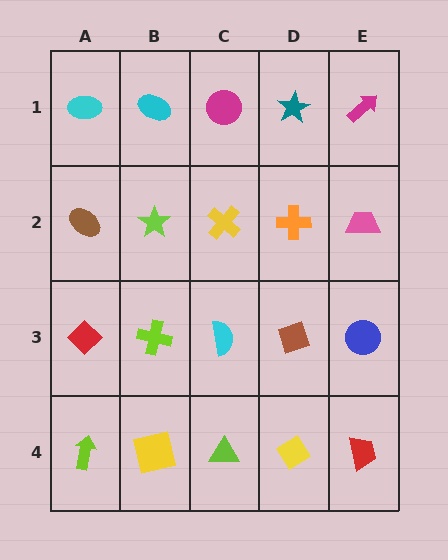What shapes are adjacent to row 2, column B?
A cyan ellipse (row 1, column B), a lime cross (row 3, column B), a brown ellipse (row 2, column A), a yellow cross (row 2, column C).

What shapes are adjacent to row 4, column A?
A red diamond (row 3, column A), a yellow square (row 4, column B).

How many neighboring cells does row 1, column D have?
3.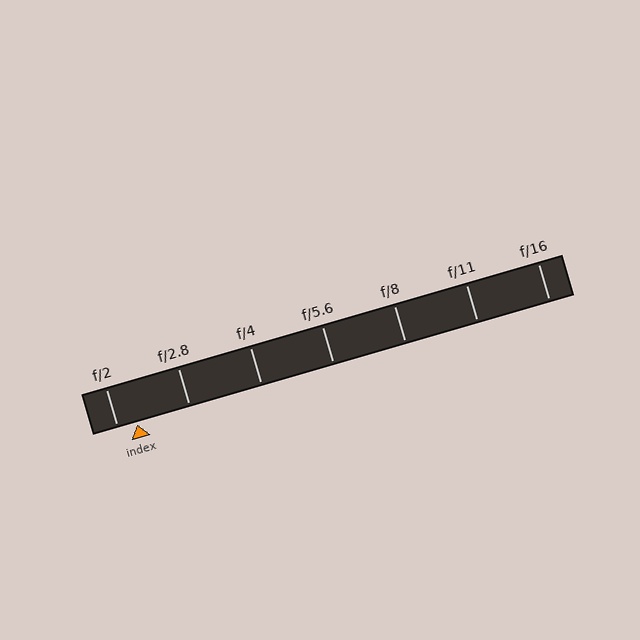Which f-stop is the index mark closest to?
The index mark is closest to f/2.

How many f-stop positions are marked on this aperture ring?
There are 7 f-stop positions marked.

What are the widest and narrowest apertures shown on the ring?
The widest aperture shown is f/2 and the narrowest is f/16.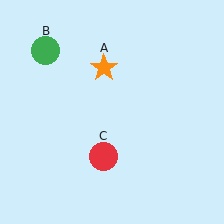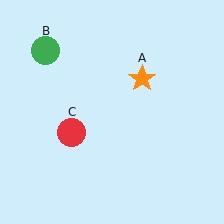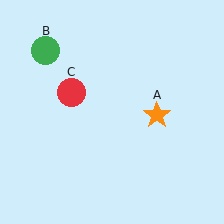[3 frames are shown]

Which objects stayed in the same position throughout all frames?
Green circle (object B) remained stationary.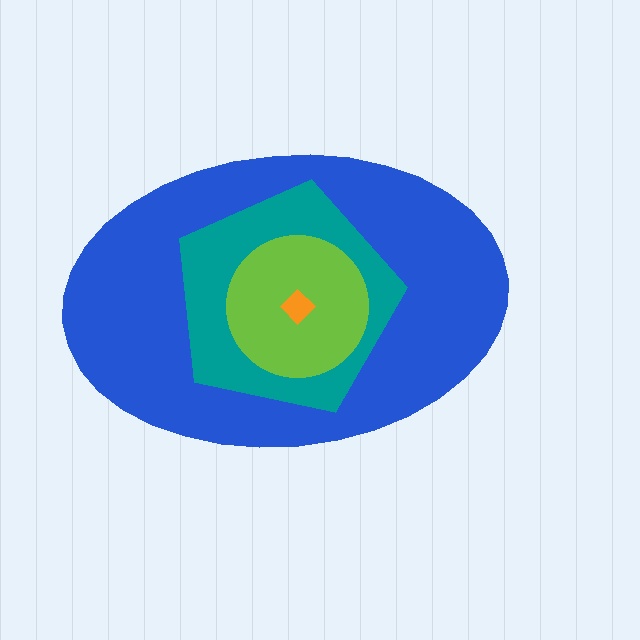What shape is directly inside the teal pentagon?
The lime circle.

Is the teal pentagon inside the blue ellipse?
Yes.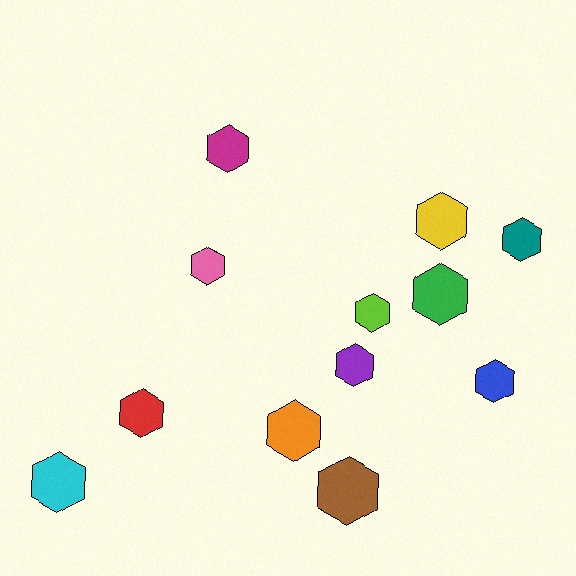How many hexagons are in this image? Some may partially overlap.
There are 12 hexagons.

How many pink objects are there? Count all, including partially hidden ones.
There is 1 pink object.